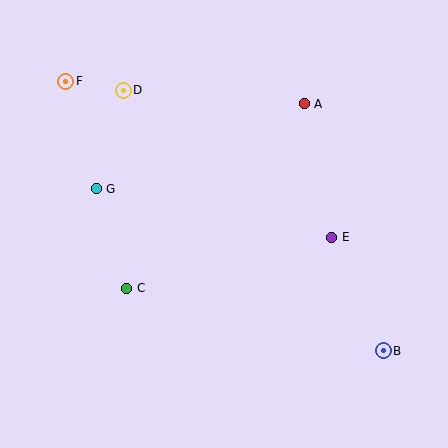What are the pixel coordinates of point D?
Point D is at (123, 90).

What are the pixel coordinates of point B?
Point B is at (383, 351).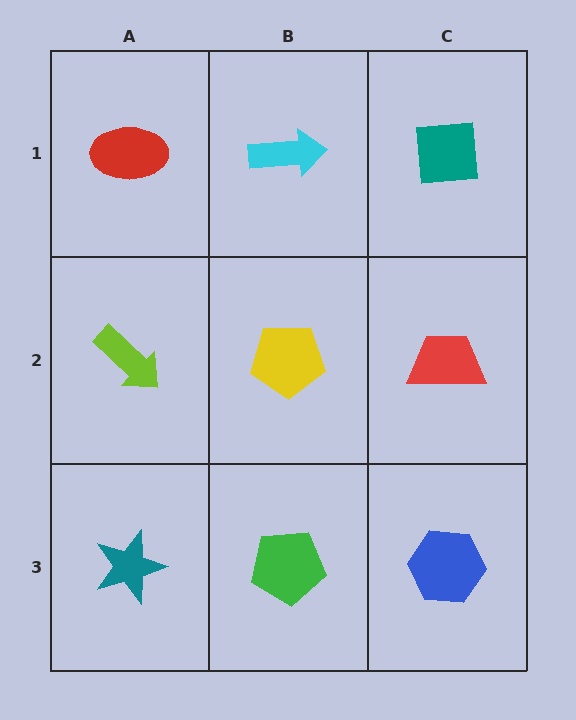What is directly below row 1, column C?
A red trapezoid.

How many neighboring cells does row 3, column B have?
3.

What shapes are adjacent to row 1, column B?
A yellow pentagon (row 2, column B), a red ellipse (row 1, column A), a teal square (row 1, column C).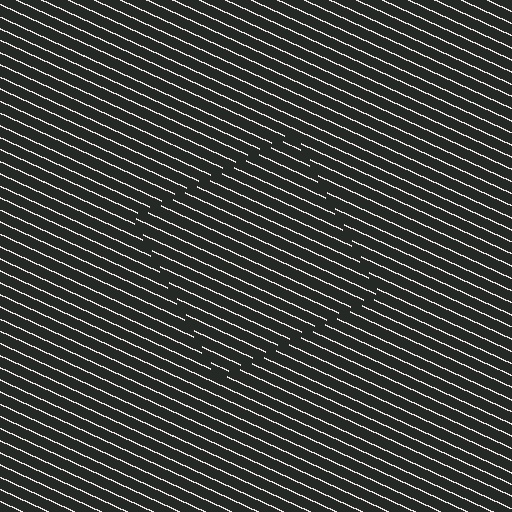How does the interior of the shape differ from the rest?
The interior of the shape contains the same grating, shifted by half a period — the contour is defined by the phase discontinuity where line-ends from the inner and outer gratings abut.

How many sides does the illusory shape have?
4 sides — the line-ends trace a square.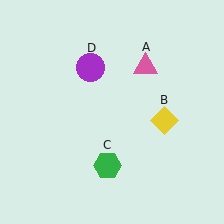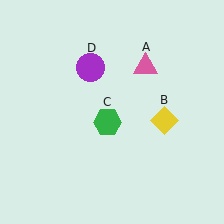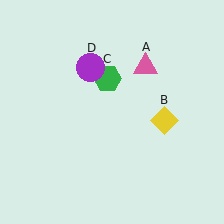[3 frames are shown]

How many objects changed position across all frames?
1 object changed position: green hexagon (object C).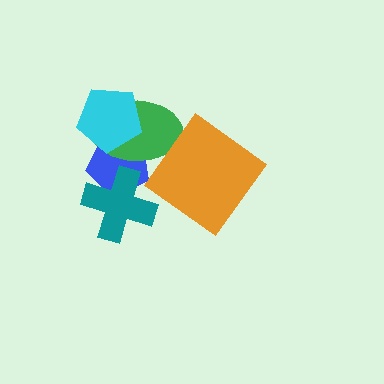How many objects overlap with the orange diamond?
0 objects overlap with the orange diamond.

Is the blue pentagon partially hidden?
Yes, it is partially covered by another shape.